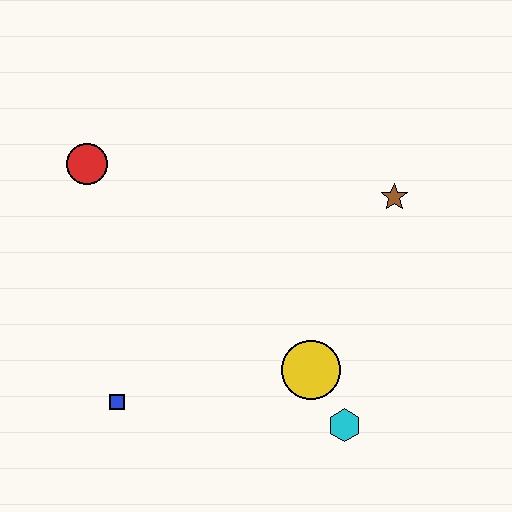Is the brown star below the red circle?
Yes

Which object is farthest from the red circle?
The cyan hexagon is farthest from the red circle.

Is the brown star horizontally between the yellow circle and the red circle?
No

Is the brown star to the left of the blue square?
No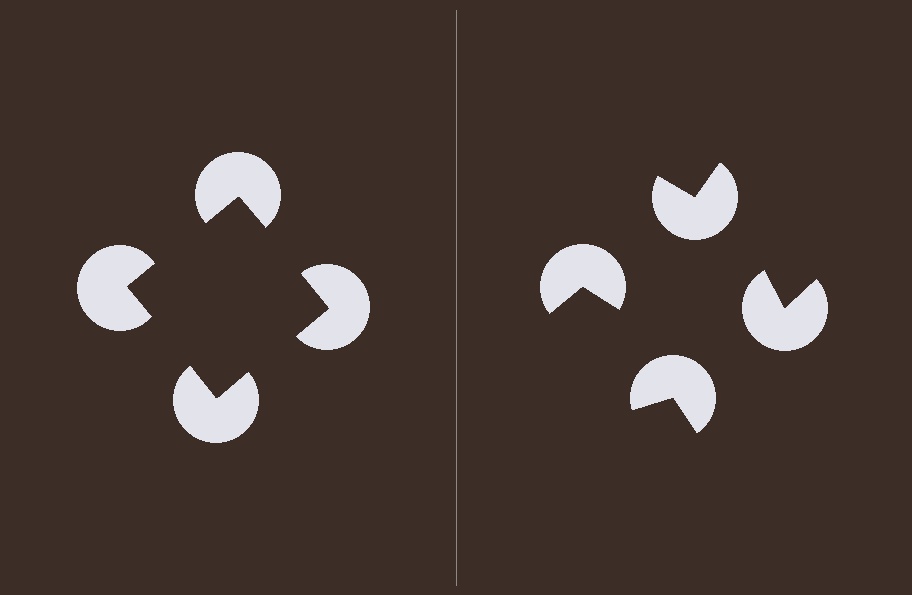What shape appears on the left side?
An illusory square.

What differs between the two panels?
The pac-man discs are positioned identically on both sides; only the wedge orientations differ. On the left they align to a square; on the right they are misaligned.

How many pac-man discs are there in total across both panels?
8 — 4 on each side.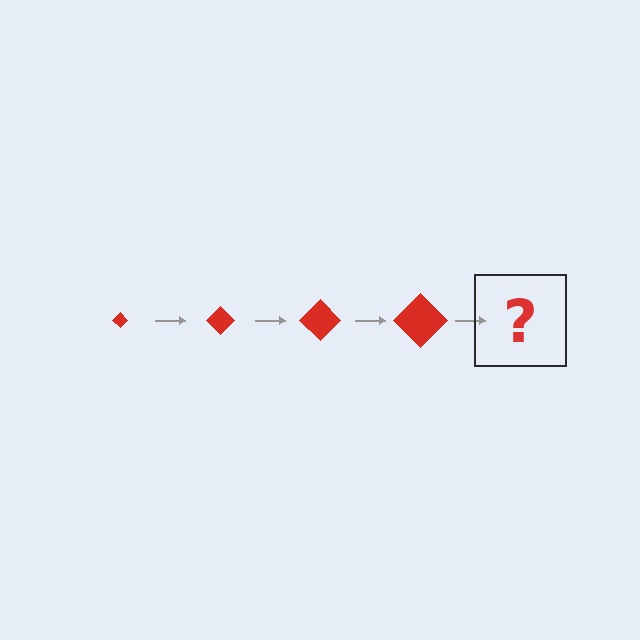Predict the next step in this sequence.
The next step is a red diamond, larger than the previous one.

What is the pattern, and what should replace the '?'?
The pattern is that the diamond gets progressively larger each step. The '?' should be a red diamond, larger than the previous one.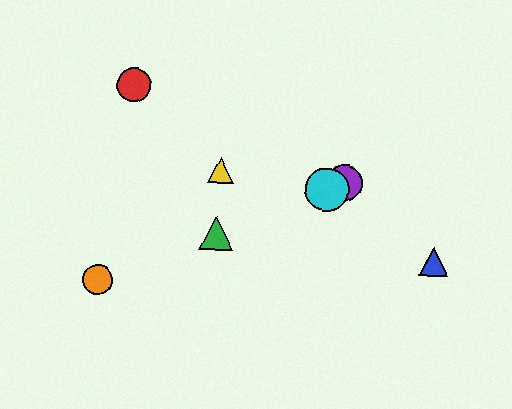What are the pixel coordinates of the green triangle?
The green triangle is at (217, 233).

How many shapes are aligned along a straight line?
4 shapes (the green triangle, the purple circle, the orange circle, the cyan circle) are aligned along a straight line.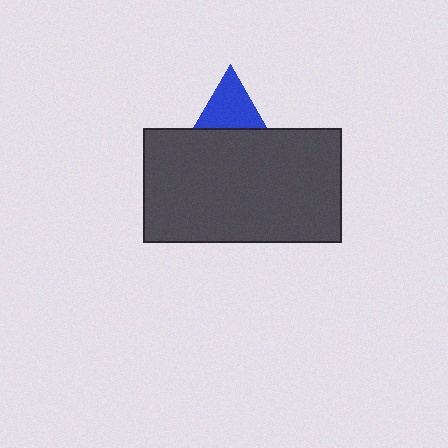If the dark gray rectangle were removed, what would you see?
You would see the complete blue triangle.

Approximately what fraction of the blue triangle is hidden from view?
Roughly 52% of the blue triangle is hidden behind the dark gray rectangle.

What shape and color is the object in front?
The object in front is a dark gray rectangle.